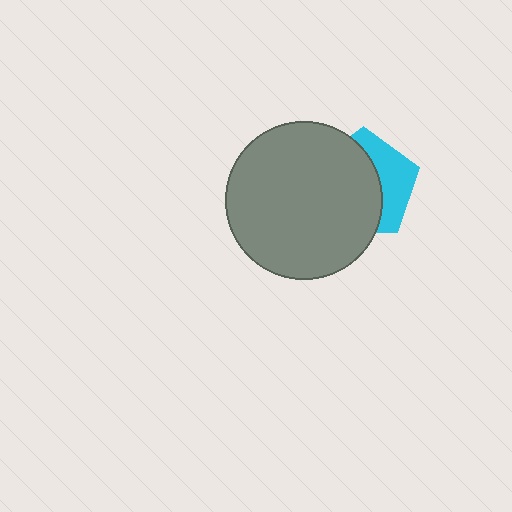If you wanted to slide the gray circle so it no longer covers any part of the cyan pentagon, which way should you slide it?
Slide it left — that is the most direct way to separate the two shapes.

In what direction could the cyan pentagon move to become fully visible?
The cyan pentagon could move right. That would shift it out from behind the gray circle entirely.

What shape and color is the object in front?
The object in front is a gray circle.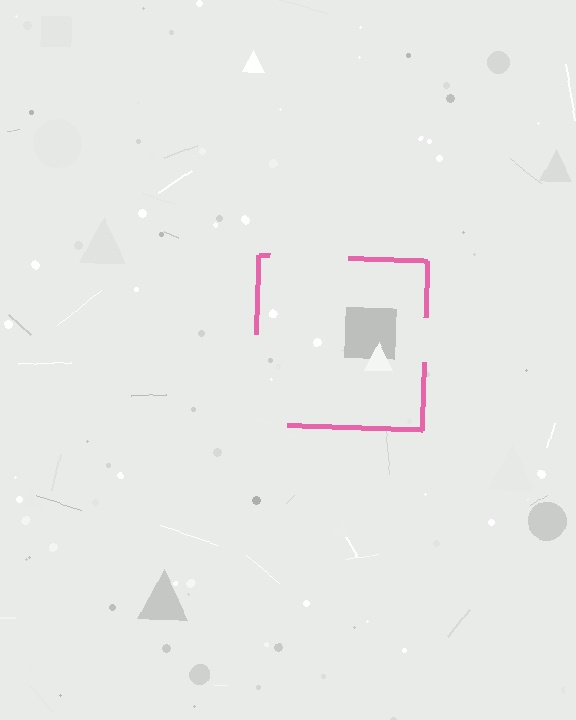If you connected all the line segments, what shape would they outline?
They would outline a square.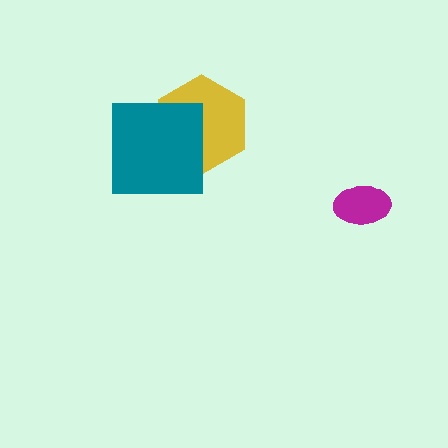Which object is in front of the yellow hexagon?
The teal square is in front of the yellow hexagon.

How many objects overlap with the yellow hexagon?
1 object overlaps with the yellow hexagon.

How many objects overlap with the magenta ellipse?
0 objects overlap with the magenta ellipse.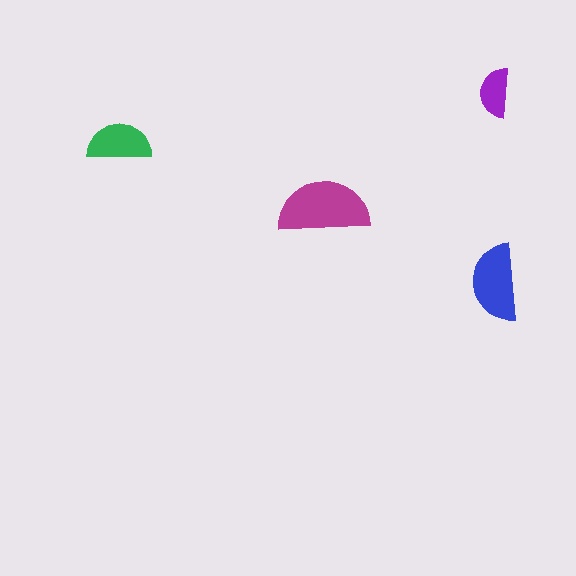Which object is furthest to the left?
The green semicircle is leftmost.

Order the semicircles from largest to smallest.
the magenta one, the blue one, the green one, the purple one.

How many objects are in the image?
There are 4 objects in the image.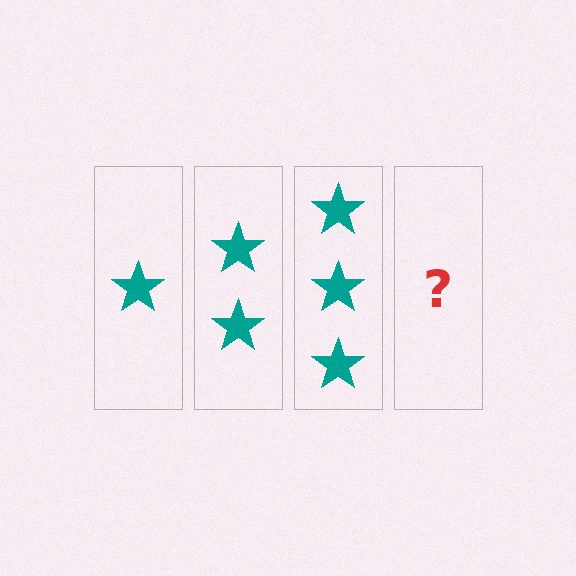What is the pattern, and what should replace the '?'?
The pattern is that each step adds one more star. The '?' should be 4 stars.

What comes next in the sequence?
The next element should be 4 stars.